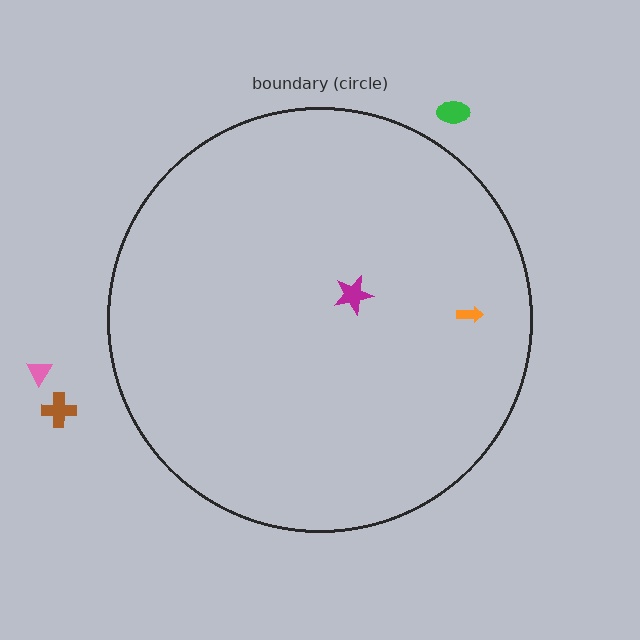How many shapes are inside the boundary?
2 inside, 3 outside.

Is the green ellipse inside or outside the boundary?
Outside.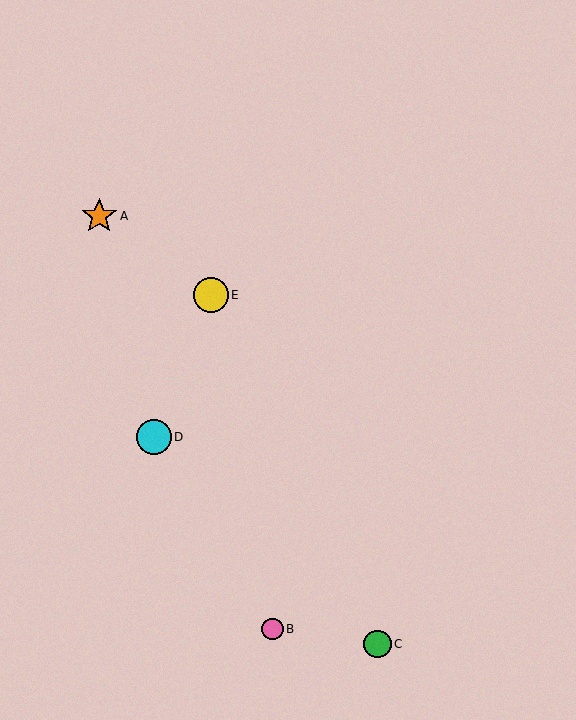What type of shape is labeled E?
Shape E is a yellow circle.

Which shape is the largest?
The orange star (labeled A) is the largest.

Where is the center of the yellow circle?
The center of the yellow circle is at (211, 295).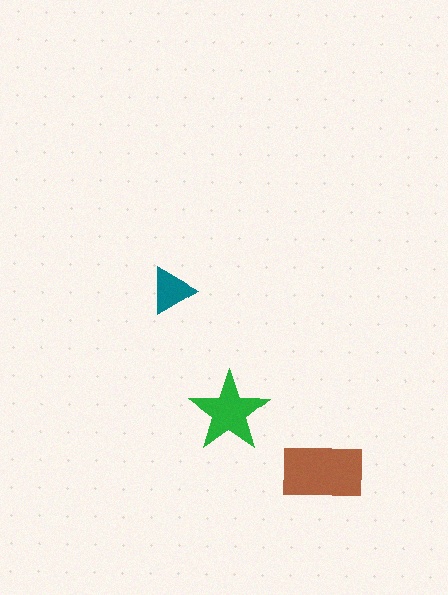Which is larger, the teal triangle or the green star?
The green star.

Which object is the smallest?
The teal triangle.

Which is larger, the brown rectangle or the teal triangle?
The brown rectangle.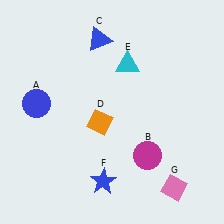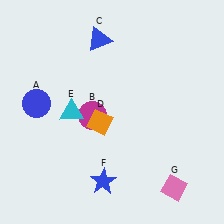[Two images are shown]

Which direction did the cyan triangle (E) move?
The cyan triangle (E) moved left.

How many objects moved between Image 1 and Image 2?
2 objects moved between the two images.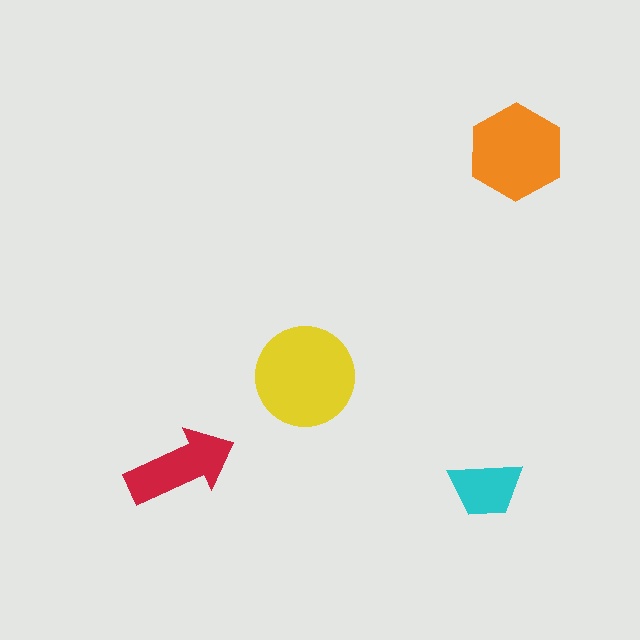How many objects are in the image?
There are 4 objects in the image.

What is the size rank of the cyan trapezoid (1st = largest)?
4th.